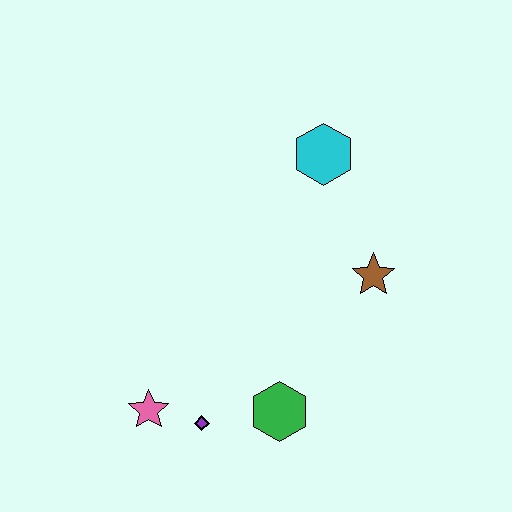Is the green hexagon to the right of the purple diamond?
Yes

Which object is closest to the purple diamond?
The pink star is closest to the purple diamond.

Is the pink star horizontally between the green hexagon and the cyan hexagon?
No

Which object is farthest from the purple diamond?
The cyan hexagon is farthest from the purple diamond.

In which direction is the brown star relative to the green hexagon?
The brown star is above the green hexagon.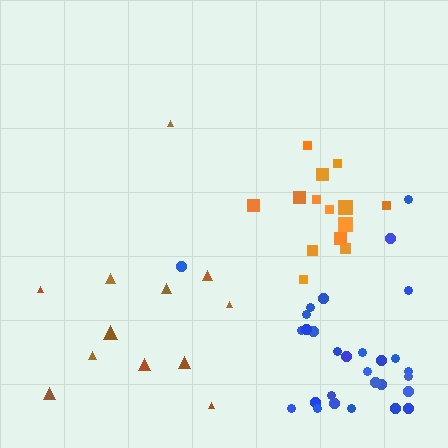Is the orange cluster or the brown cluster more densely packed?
Orange.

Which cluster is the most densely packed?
Orange.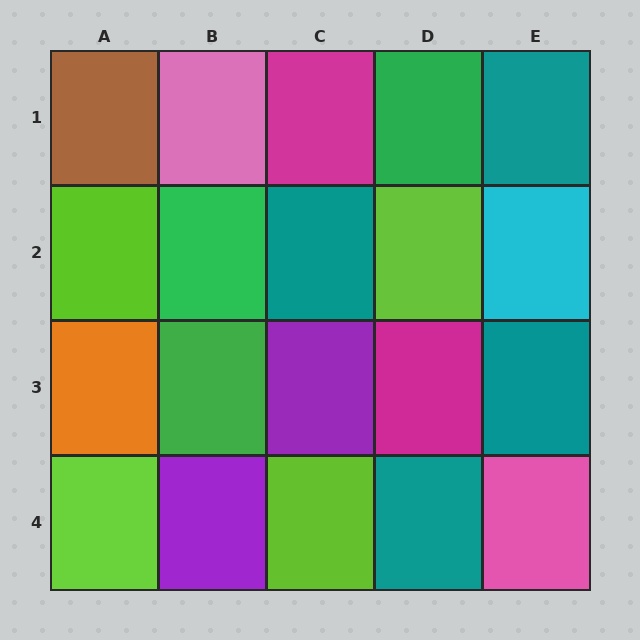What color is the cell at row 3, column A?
Orange.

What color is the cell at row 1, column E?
Teal.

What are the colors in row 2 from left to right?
Lime, green, teal, lime, cyan.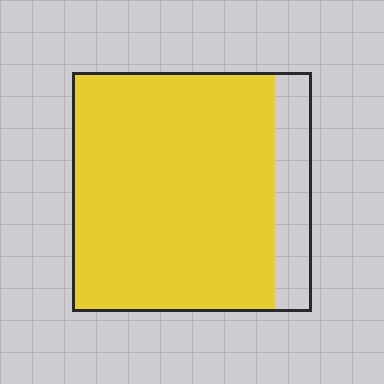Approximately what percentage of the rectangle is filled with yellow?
Approximately 85%.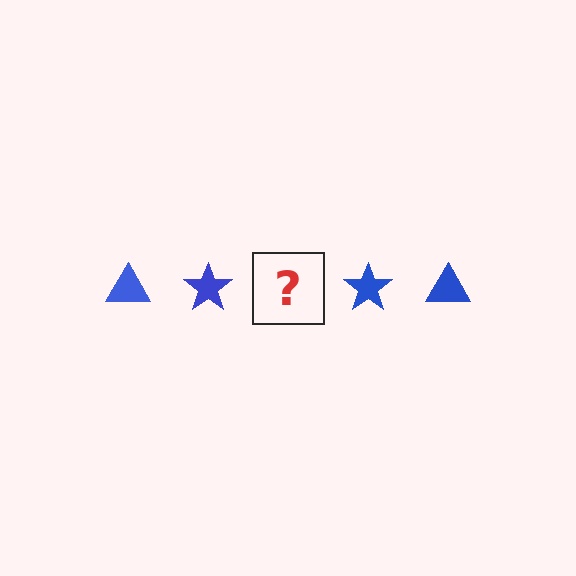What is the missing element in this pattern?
The missing element is a blue triangle.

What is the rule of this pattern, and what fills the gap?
The rule is that the pattern cycles through triangle, star shapes in blue. The gap should be filled with a blue triangle.